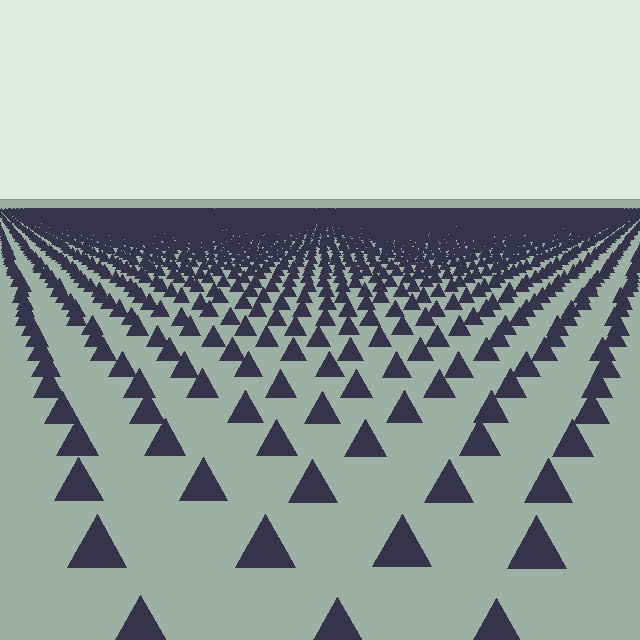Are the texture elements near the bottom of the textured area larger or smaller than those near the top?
Larger. Near the bottom, elements are closer to the viewer and appear at a bigger on-screen size.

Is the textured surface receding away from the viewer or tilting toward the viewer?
The surface is receding away from the viewer. Texture elements get smaller and denser toward the top.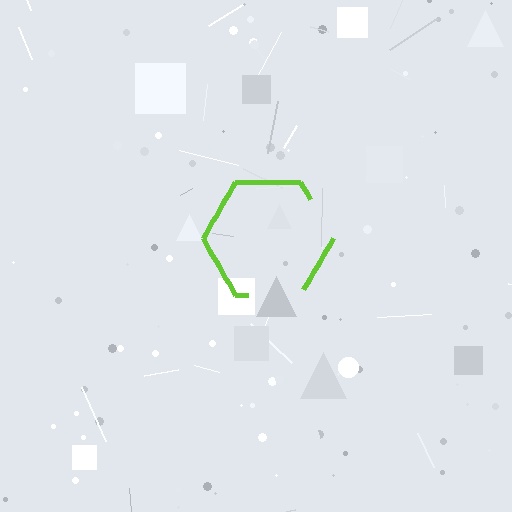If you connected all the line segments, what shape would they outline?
They would outline a hexagon.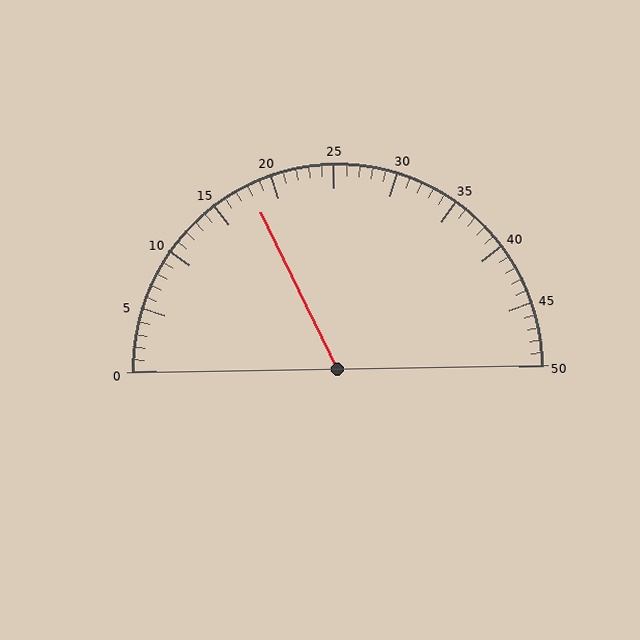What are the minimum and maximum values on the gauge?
The gauge ranges from 0 to 50.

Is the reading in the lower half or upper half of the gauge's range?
The reading is in the lower half of the range (0 to 50).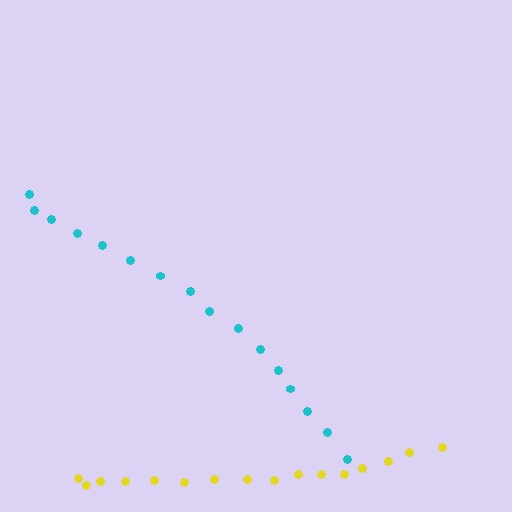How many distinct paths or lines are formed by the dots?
There are 2 distinct paths.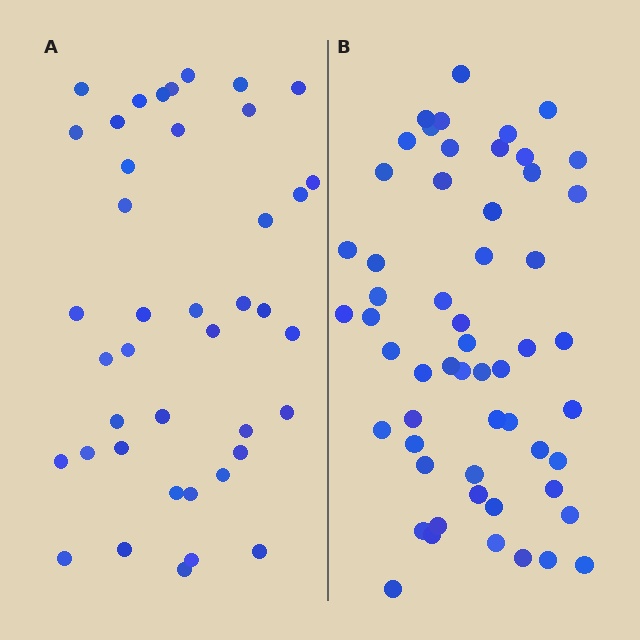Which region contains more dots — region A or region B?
Region B (the right region) has more dots.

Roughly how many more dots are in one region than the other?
Region B has approximately 15 more dots than region A.